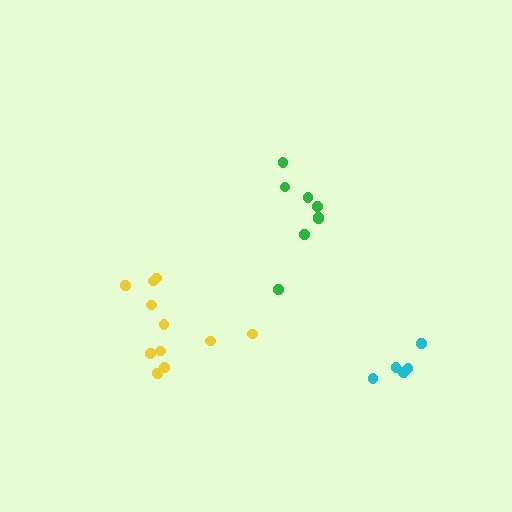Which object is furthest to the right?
The cyan cluster is rightmost.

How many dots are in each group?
Group 1: 11 dots, Group 2: 8 dots, Group 3: 5 dots (24 total).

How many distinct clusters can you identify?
There are 3 distinct clusters.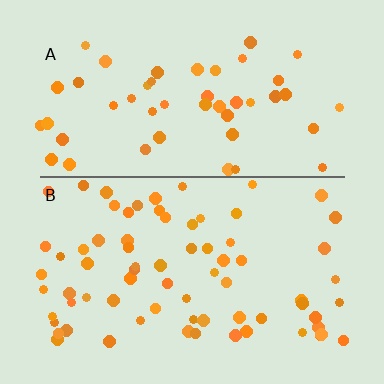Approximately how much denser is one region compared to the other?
Approximately 1.5× — region B over region A.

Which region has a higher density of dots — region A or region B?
B (the bottom).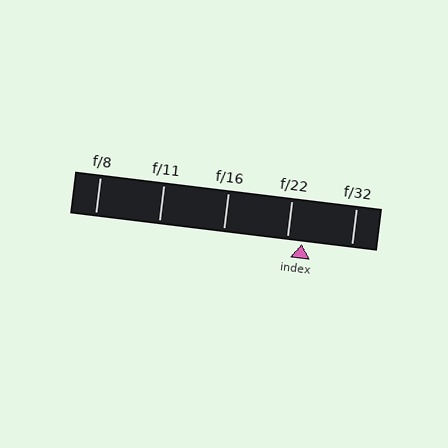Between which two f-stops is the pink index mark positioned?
The index mark is between f/22 and f/32.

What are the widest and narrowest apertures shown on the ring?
The widest aperture shown is f/8 and the narrowest is f/32.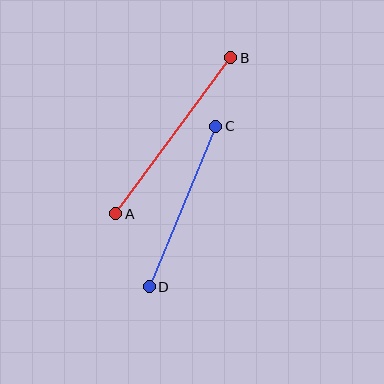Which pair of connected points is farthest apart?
Points A and B are farthest apart.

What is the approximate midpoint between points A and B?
The midpoint is at approximately (173, 136) pixels.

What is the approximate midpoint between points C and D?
The midpoint is at approximately (183, 206) pixels.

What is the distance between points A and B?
The distance is approximately 194 pixels.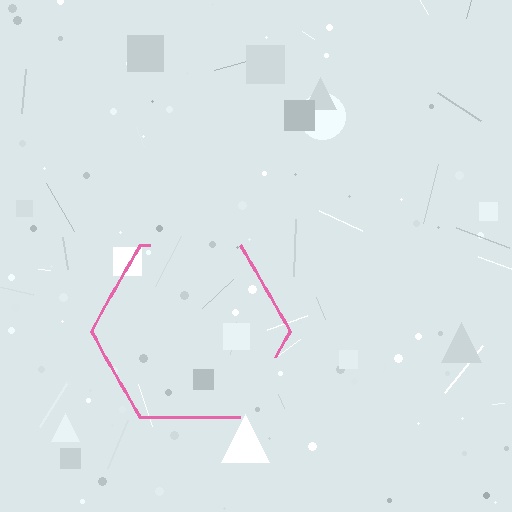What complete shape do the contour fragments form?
The contour fragments form a hexagon.